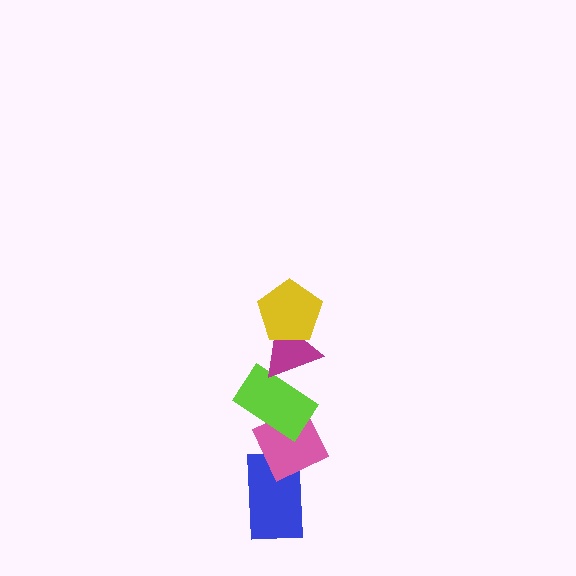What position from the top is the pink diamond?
The pink diamond is 4th from the top.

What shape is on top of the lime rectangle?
The magenta triangle is on top of the lime rectangle.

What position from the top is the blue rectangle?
The blue rectangle is 5th from the top.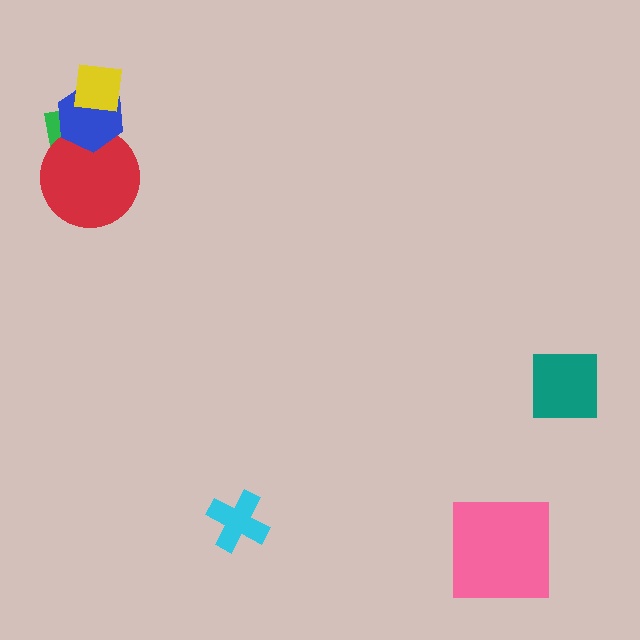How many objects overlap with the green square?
3 objects overlap with the green square.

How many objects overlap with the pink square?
0 objects overlap with the pink square.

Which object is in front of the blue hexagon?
The yellow square is in front of the blue hexagon.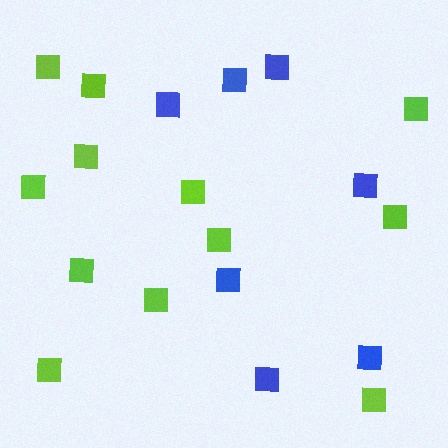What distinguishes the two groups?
There are 2 groups: one group of blue squares (7) and one group of lime squares (12).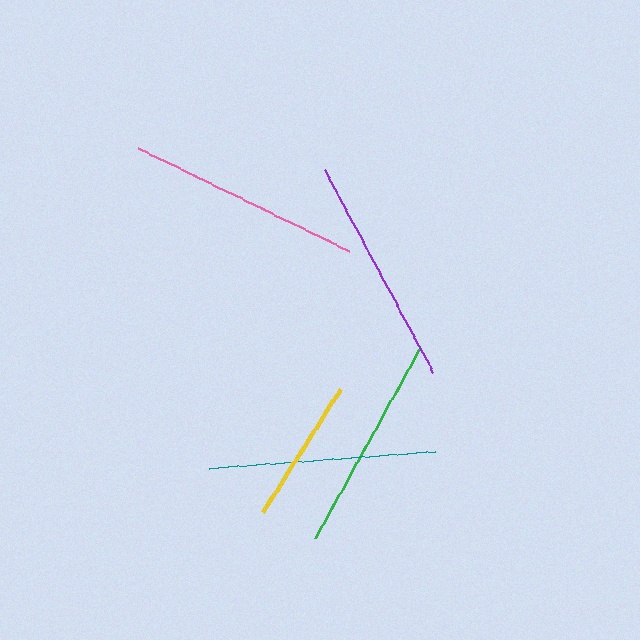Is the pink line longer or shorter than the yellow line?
The pink line is longer than the yellow line.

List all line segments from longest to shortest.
From longest to shortest: pink, purple, teal, green, yellow.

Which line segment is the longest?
The pink line is the longest at approximately 234 pixels.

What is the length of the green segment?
The green segment is approximately 216 pixels long.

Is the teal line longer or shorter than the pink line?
The pink line is longer than the teal line.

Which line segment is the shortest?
The yellow line is the shortest at approximately 146 pixels.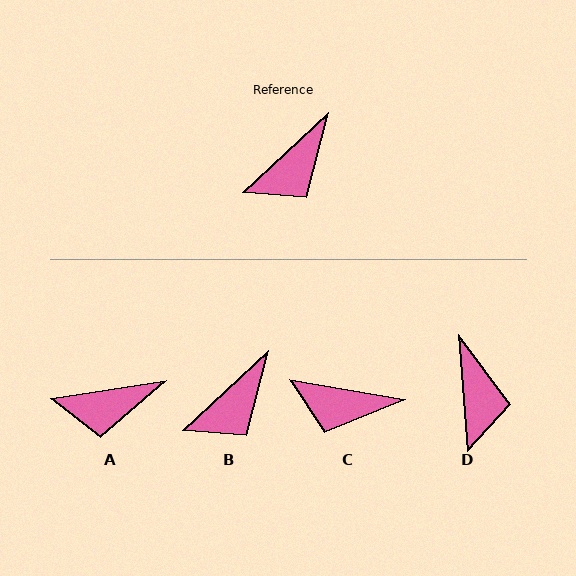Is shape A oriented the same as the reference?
No, it is off by about 34 degrees.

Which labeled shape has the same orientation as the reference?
B.